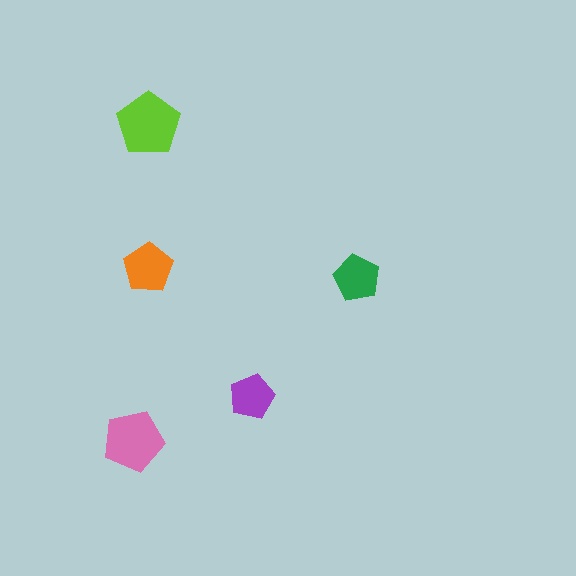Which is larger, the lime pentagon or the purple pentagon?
The lime one.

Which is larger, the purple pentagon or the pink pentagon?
The pink one.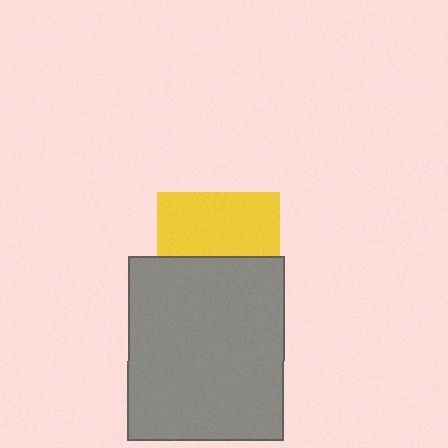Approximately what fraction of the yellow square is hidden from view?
Roughly 48% of the yellow square is hidden behind the gray rectangle.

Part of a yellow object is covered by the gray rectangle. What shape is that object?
It is a square.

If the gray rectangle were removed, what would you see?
You would see the complete yellow square.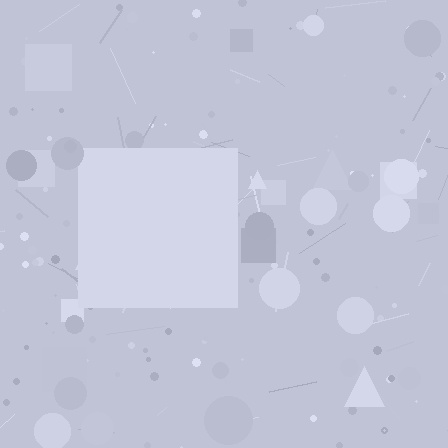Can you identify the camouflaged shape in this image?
The camouflaged shape is a square.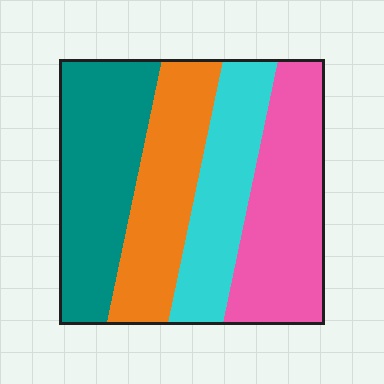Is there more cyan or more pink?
Pink.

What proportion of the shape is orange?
Orange covers about 25% of the shape.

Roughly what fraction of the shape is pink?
Pink takes up between a sixth and a third of the shape.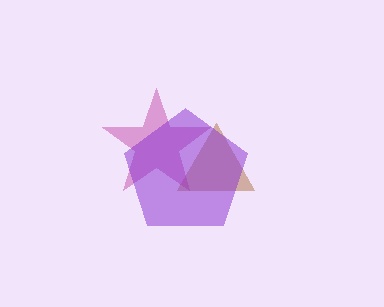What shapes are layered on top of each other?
The layered shapes are: a brown triangle, a magenta star, a purple pentagon.